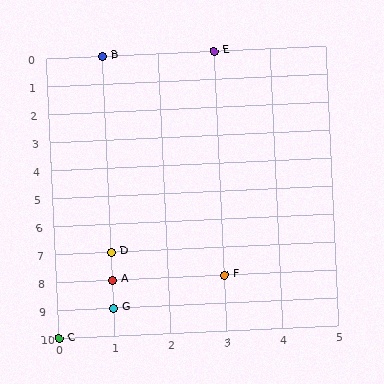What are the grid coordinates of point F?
Point F is at grid coordinates (3, 8).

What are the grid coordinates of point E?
Point E is at grid coordinates (3, 0).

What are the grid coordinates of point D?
Point D is at grid coordinates (1, 7).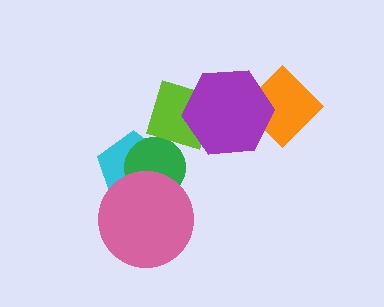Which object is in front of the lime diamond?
The purple hexagon is in front of the lime diamond.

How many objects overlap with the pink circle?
2 objects overlap with the pink circle.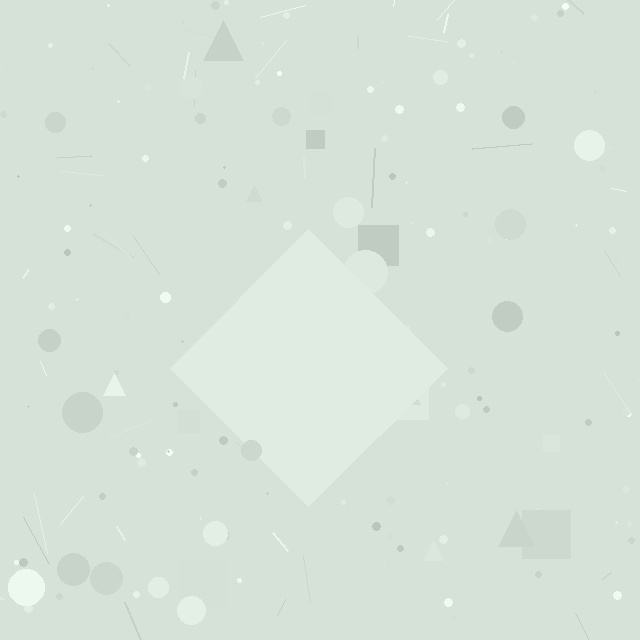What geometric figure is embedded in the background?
A diamond is embedded in the background.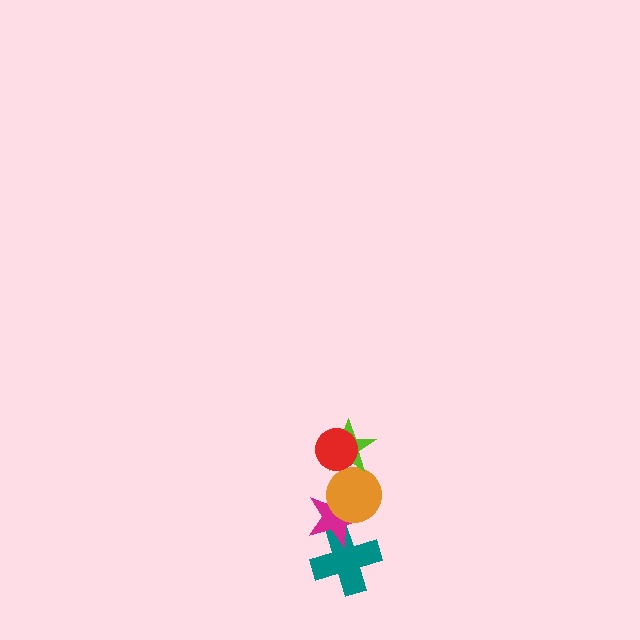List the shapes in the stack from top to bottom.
From top to bottom: the red circle, the lime star, the orange circle, the magenta star, the teal cross.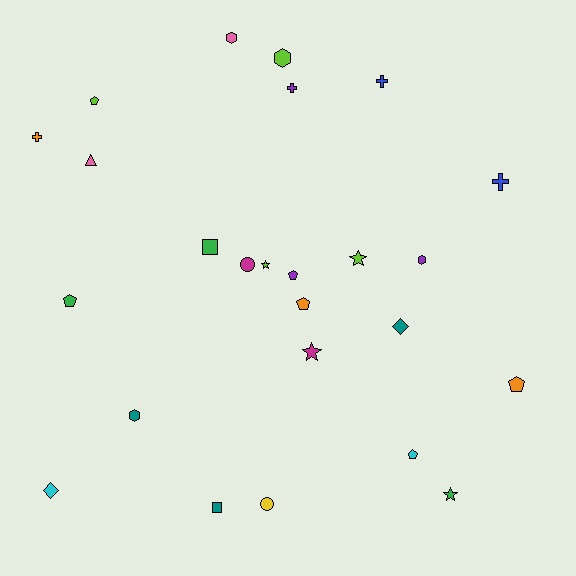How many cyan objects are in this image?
There are 2 cyan objects.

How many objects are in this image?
There are 25 objects.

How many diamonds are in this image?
There are 2 diamonds.